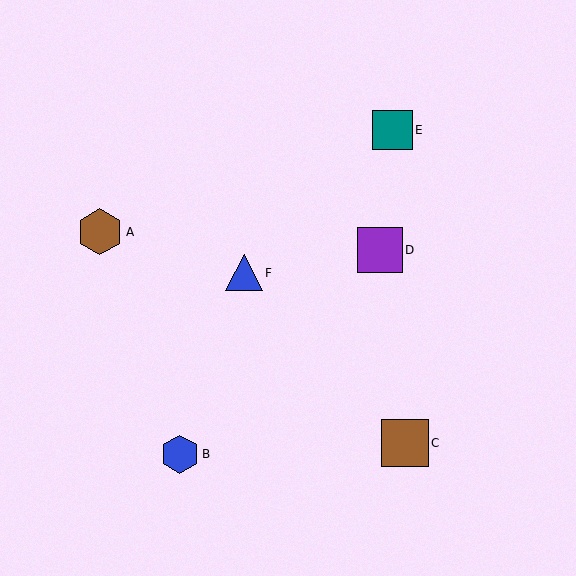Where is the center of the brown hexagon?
The center of the brown hexagon is at (100, 232).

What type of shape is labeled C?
Shape C is a brown square.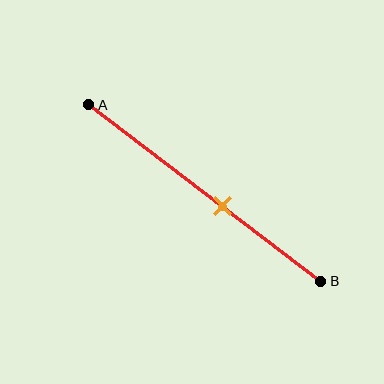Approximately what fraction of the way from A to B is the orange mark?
The orange mark is approximately 60% of the way from A to B.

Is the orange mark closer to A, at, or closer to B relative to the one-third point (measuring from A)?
The orange mark is closer to point B than the one-third point of segment AB.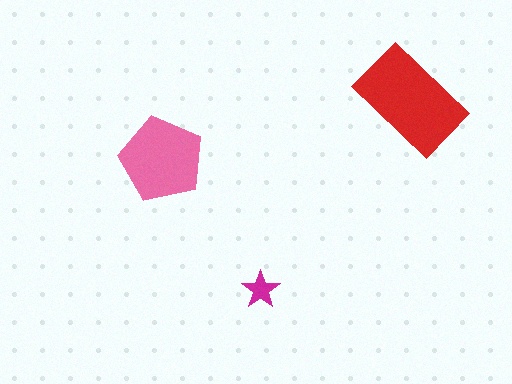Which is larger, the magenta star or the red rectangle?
The red rectangle.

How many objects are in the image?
There are 3 objects in the image.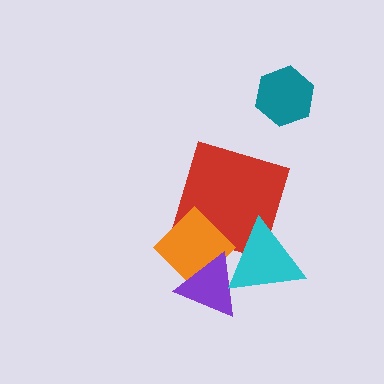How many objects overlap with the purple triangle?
2 objects overlap with the purple triangle.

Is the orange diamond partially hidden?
Yes, it is partially covered by another shape.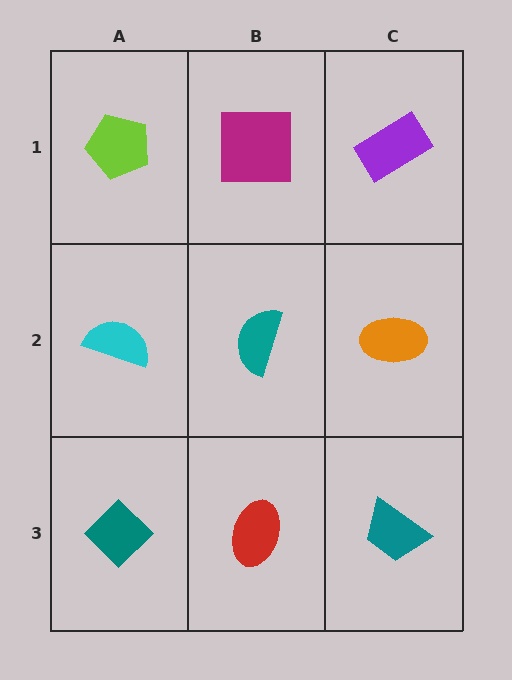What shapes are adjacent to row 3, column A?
A cyan semicircle (row 2, column A), a red ellipse (row 3, column B).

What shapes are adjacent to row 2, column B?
A magenta square (row 1, column B), a red ellipse (row 3, column B), a cyan semicircle (row 2, column A), an orange ellipse (row 2, column C).